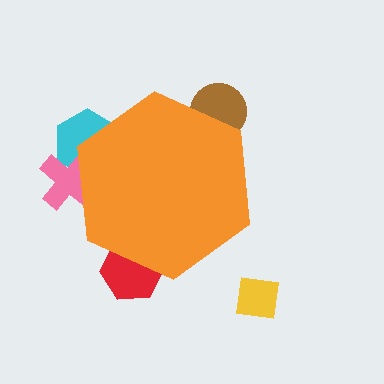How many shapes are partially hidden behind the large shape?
4 shapes are partially hidden.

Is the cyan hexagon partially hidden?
Yes, the cyan hexagon is partially hidden behind the orange hexagon.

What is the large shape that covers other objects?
An orange hexagon.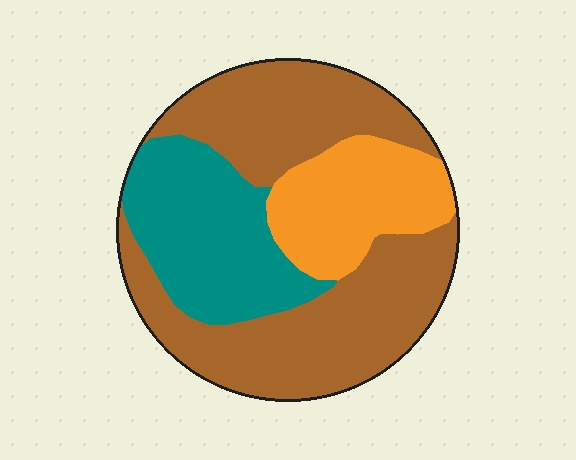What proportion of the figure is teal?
Teal takes up about one quarter (1/4) of the figure.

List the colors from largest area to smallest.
From largest to smallest: brown, teal, orange.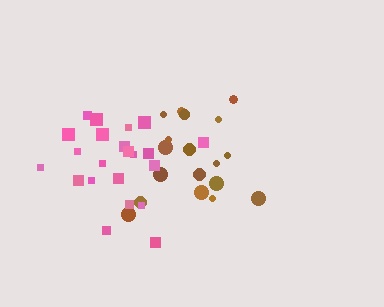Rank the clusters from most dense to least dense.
brown, pink.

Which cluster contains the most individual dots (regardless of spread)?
Pink (22).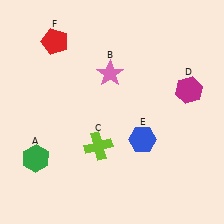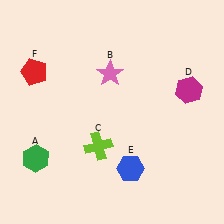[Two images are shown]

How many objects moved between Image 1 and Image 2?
2 objects moved between the two images.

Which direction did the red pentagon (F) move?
The red pentagon (F) moved down.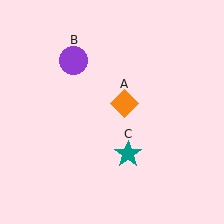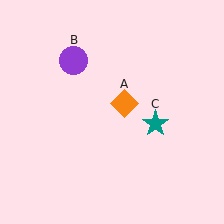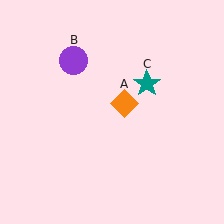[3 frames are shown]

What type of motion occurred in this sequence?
The teal star (object C) rotated counterclockwise around the center of the scene.